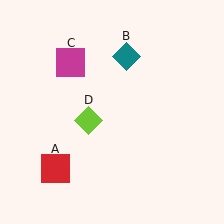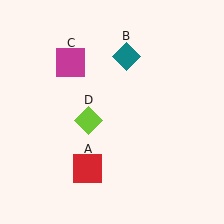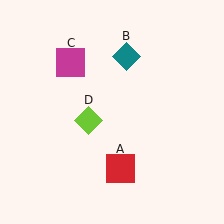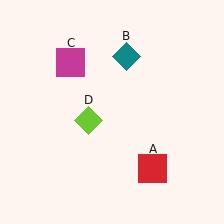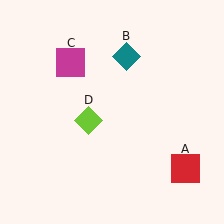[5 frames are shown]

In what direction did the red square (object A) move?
The red square (object A) moved right.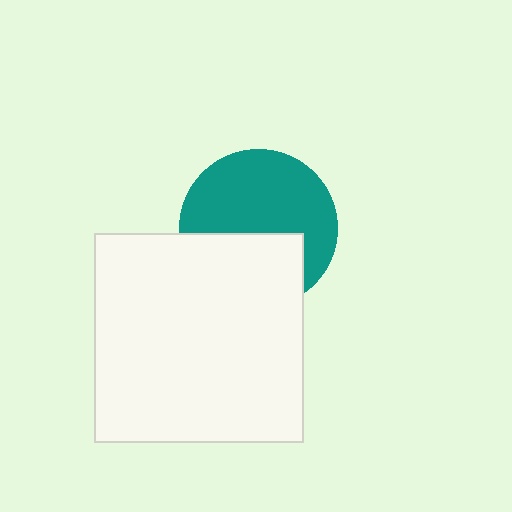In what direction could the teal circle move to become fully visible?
The teal circle could move up. That would shift it out from behind the white square entirely.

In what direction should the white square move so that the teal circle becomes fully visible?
The white square should move down. That is the shortest direction to clear the overlap and leave the teal circle fully visible.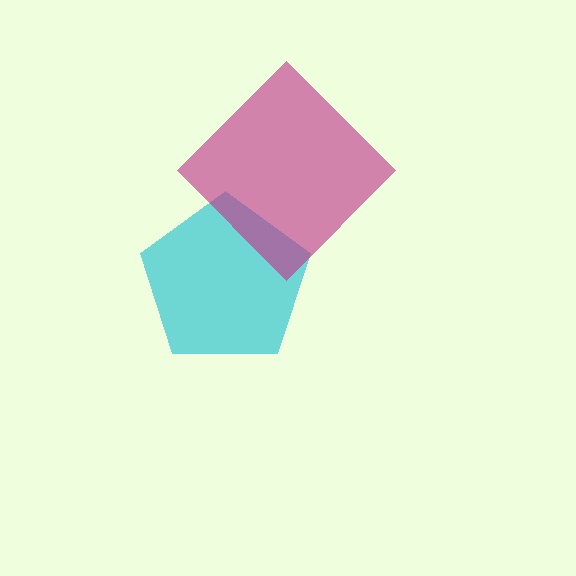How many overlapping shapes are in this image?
There are 2 overlapping shapes in the image.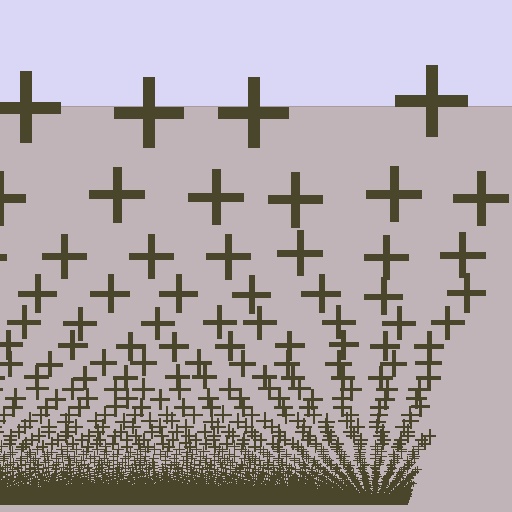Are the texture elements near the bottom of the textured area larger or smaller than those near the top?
Smaller. The gradient is inverted — elements near the bottom are smaller and denser.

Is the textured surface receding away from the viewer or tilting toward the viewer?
The surface appears to tilt toward the viewer. Texture elements get larger and sparser toward the top.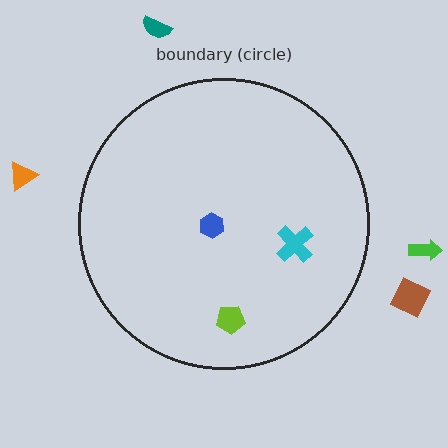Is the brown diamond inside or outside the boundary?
Outside.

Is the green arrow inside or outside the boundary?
Outside.